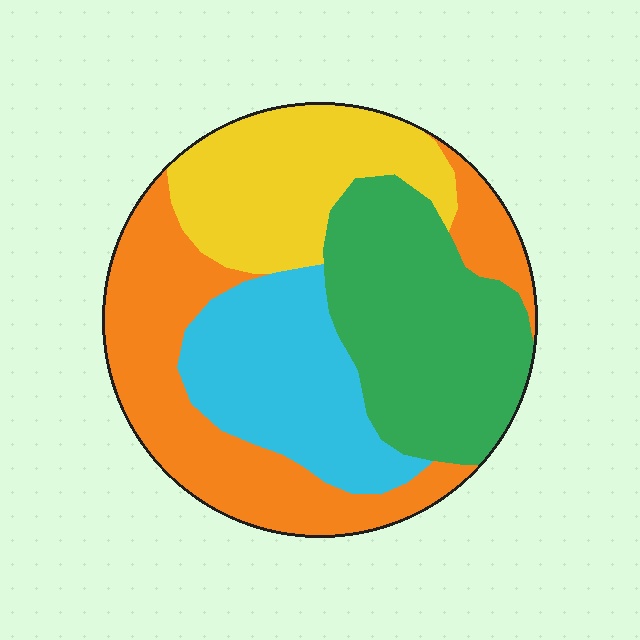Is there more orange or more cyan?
Orange.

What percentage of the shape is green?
Green takes up about one quarter (1/4) of the shape.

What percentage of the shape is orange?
Orange covers around 30% of the shape.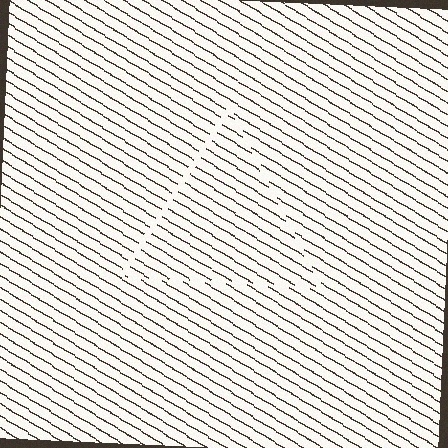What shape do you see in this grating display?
An illusory triangle. The interior of the shape contains the same grating, shifted by half a period — the contour is defined by the phase discontinuity where line-ends from the inner and outer gratings abut.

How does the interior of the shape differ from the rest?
The interior of the shape contains the same grating, shifted by half a period — the contour is defined by the phase discontinuity where line-ends from the inner and outer gratings abut.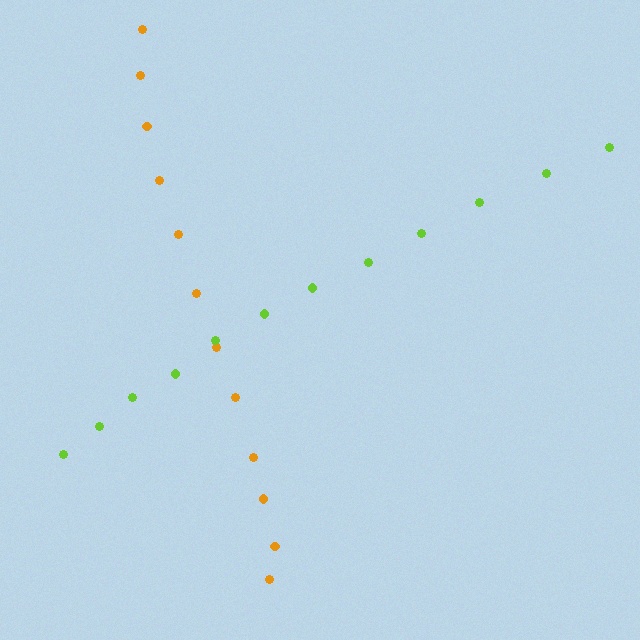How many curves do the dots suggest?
There are 2 distinct paths.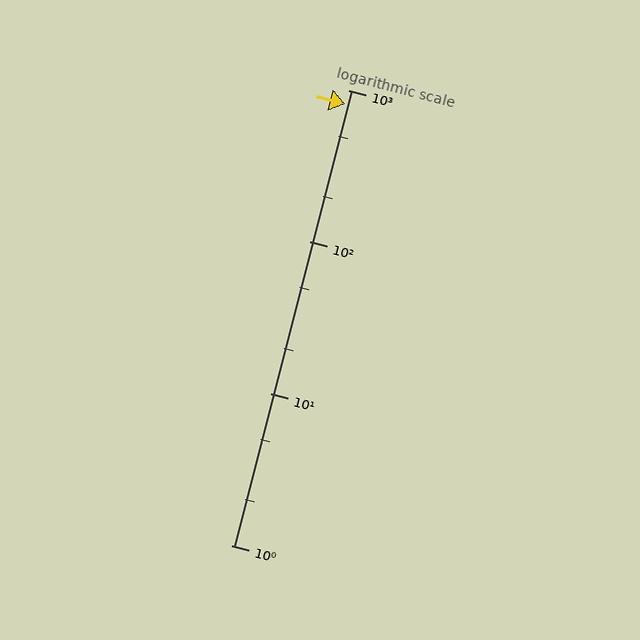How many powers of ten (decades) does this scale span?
The scale spans 3 decades, from 1 to 1000.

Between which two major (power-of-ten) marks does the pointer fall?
The pointer is between 100 and 1000.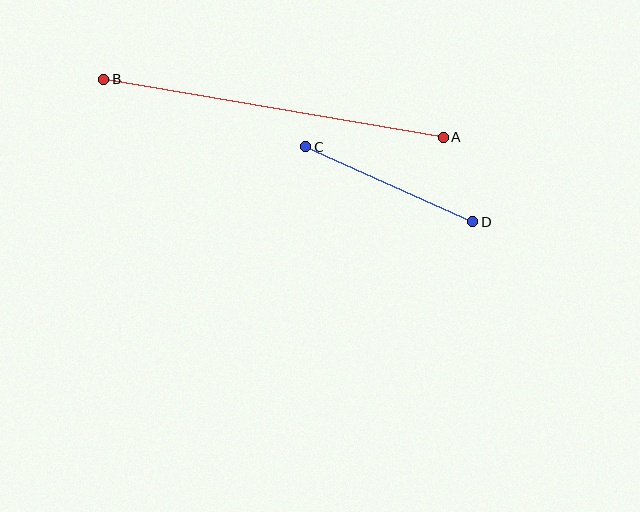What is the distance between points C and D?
The distance is approximately 183 pixels.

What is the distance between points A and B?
The distance is approximately 344 pixels.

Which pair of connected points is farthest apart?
Points A and B are farthest apart.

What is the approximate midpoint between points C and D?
The midpoint is at approximately (389, 184) pixels.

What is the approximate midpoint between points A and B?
The midpoint is at approximately (274, 108) pixels.